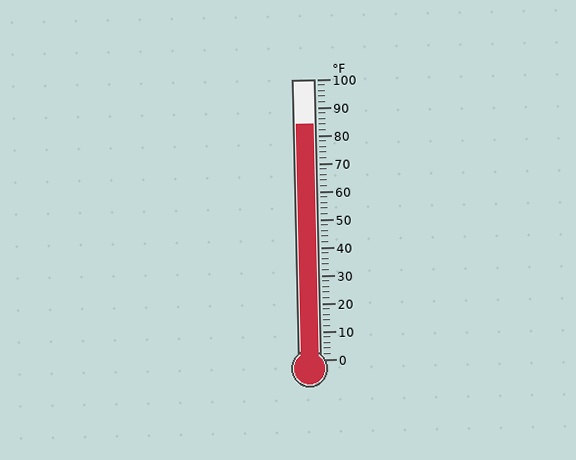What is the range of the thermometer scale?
The thermometer scale ranges from 0°F to 100°F.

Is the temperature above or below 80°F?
The temperature is above 80°F.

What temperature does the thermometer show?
The thermometer shows approximately 84°F.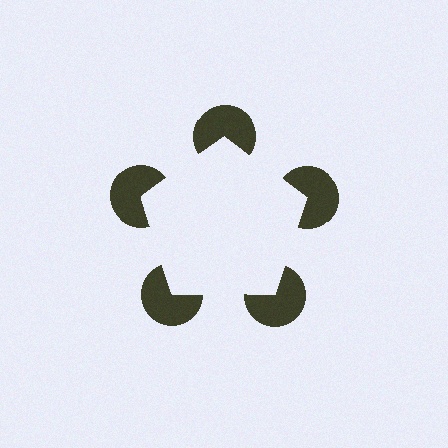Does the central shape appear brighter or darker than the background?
It typically appears slightly brighter than the background, even though no actual brightness change is drawn.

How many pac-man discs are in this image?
There are 5 — one at each vertex of the illusory pentagon.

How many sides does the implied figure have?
5 sides.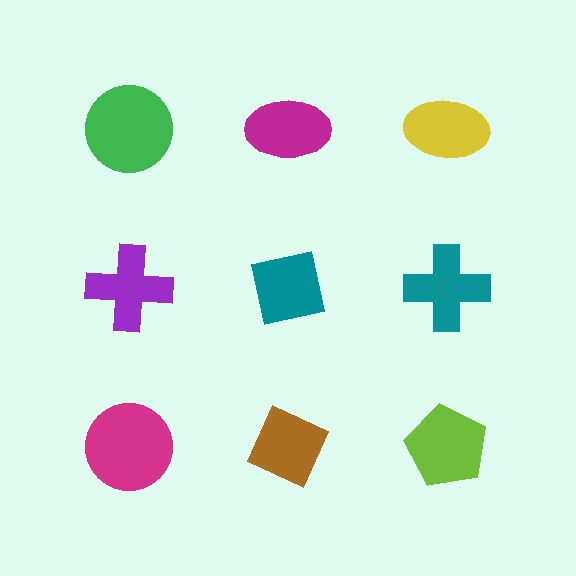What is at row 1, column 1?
A green circle.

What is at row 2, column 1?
A purple cross.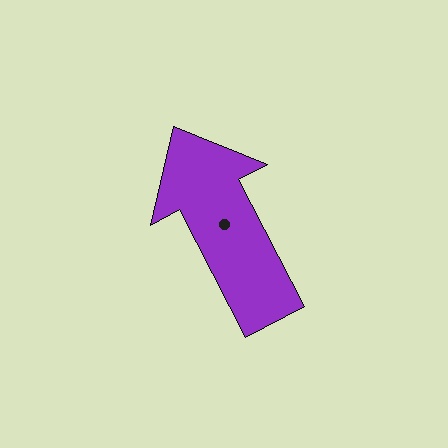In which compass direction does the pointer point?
Northwest.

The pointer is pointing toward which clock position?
Roughly 11 o'clock.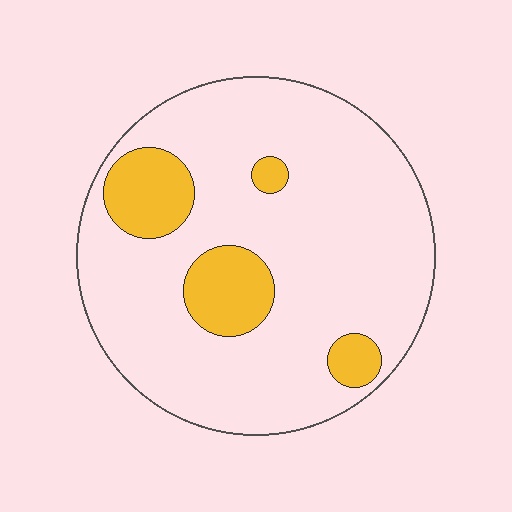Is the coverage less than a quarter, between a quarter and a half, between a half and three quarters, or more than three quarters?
Less than a quarter.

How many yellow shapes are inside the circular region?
4.